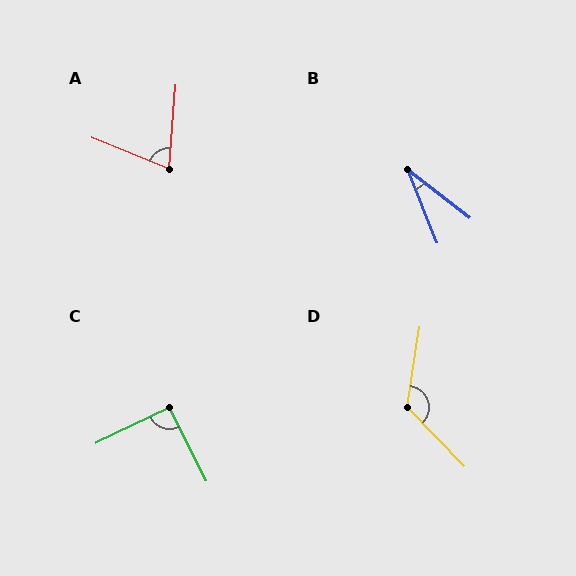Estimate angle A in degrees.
Approximately 72 degrees.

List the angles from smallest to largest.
B (31°), A (72°), C (90°), D (127°).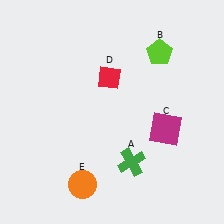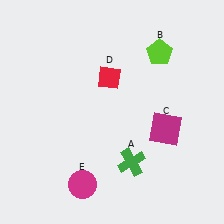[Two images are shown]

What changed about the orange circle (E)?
In Image 1, E is orange. In Image 2, it changed to magenta.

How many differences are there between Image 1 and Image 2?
There is 1 difference between the two images.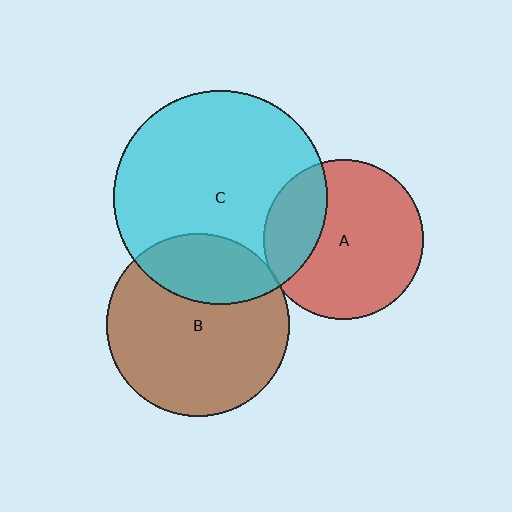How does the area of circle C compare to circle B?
Approximately 1.4 times.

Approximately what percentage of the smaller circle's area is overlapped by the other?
Approximately 5%.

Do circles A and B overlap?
Yes.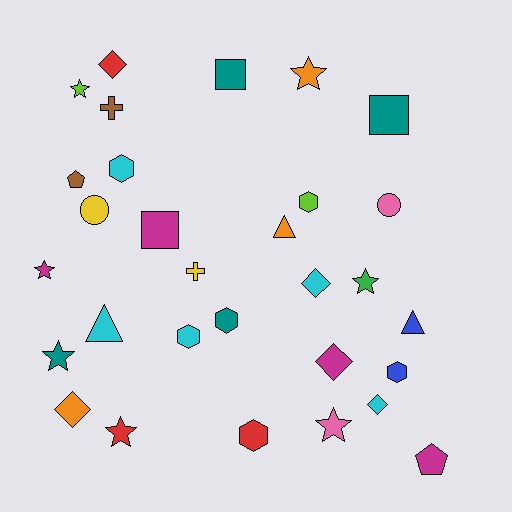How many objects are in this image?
There are 30 objects.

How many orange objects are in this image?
There are 3 orange objects.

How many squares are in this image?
There are 3 squares.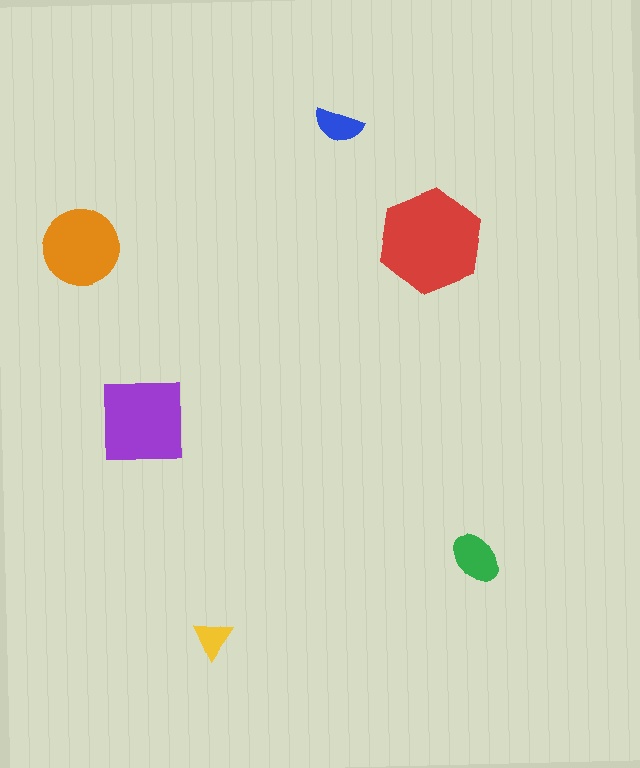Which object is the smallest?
The yellow triangle.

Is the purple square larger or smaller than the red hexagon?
Smaller.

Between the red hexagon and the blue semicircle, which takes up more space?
The red hexagon.